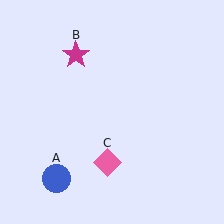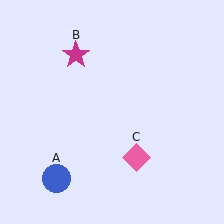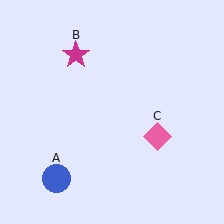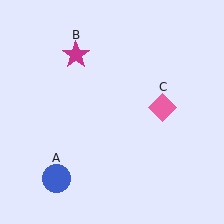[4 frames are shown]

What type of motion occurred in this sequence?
The pink diamond (object C) rotated counterclockwise around the center of the scene.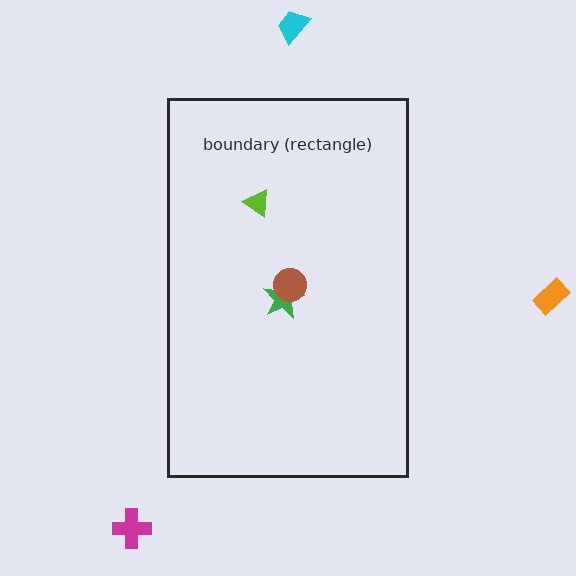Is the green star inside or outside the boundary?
Inside.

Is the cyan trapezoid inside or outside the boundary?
Outside.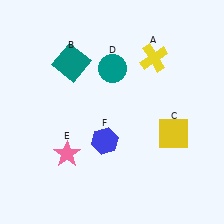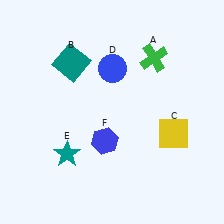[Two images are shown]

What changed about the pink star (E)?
In Image 1, E is pink. In Image 2, it changed to teal.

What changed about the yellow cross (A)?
In Image 1, A is yellow. In Image 2, it changed to green.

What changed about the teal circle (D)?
In Image 1, D is teal. In Image 2, it changed to blue.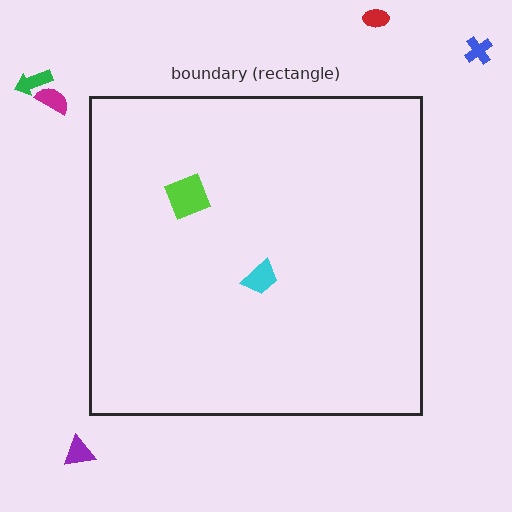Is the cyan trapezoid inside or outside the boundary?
Inside.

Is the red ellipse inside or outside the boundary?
Outside.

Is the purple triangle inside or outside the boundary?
Outside.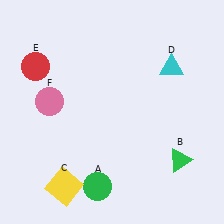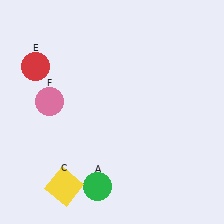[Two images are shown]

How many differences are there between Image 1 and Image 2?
There are 2 differences between the two images.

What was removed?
The cyan triangle (D), the green triangle (B) were removed in Image 2.